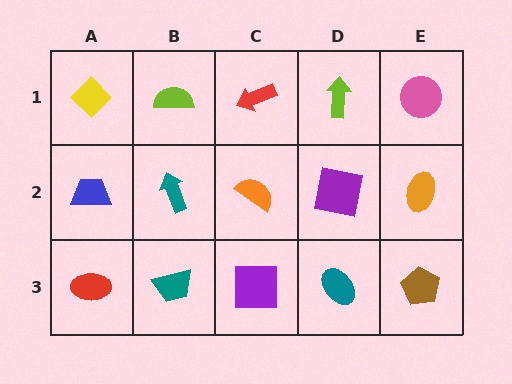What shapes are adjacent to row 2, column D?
A lime arrow (row 1, column D), a teal ellipse (row 3, column D), an orange semicircle (row 2, column C), an orange ellipse (row 2, column E).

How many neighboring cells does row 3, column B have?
3.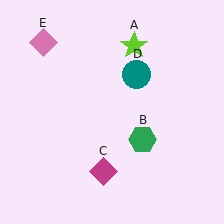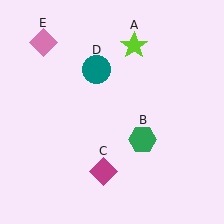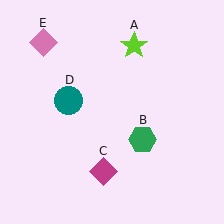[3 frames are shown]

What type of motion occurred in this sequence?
The teal circle (object D) rotated counterclockwise around the center of the scene.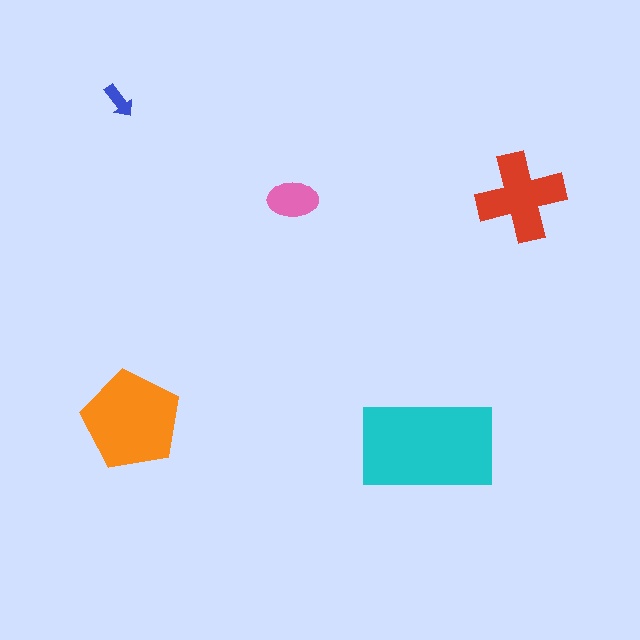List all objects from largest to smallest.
The cyan rectangle, the orange pentagon, the red cross, the pink ellipse, the blue arrow.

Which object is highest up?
The blue arrow is topmost.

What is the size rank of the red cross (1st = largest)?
3rd.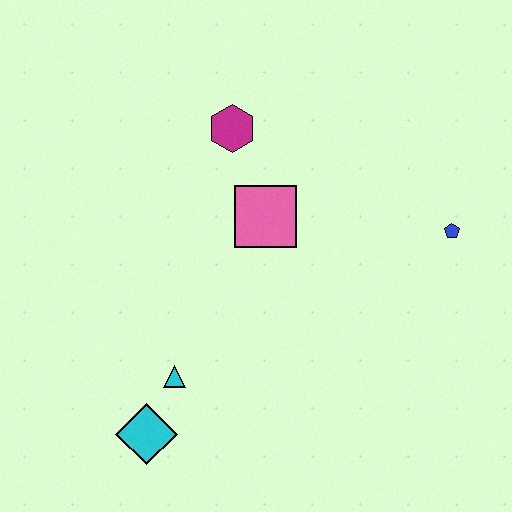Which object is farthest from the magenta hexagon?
The cyan diamond is farthest from the magenta hexagon.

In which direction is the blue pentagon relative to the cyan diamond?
The blue pentagon is to the right of the cyan diamond.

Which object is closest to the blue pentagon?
The pink square is closest to the blue pentagon.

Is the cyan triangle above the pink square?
No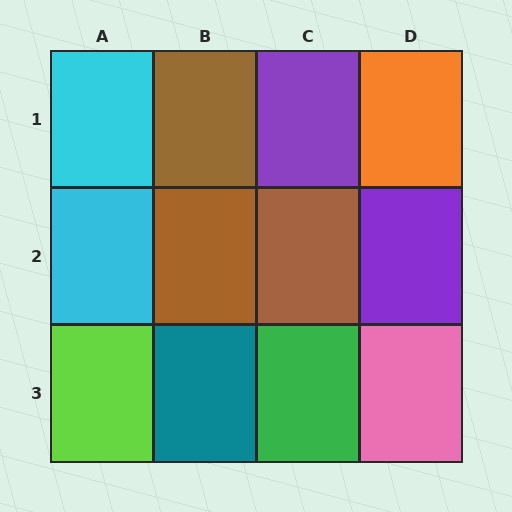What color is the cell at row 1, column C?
Purple.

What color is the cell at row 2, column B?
Brown.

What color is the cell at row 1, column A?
Cyan.